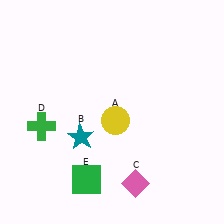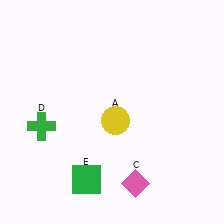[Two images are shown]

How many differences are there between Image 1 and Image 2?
There is 1 difference between the two images.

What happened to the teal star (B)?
The teal star (B) was removed in Image 2. It was in the bottom-left area of Image 1.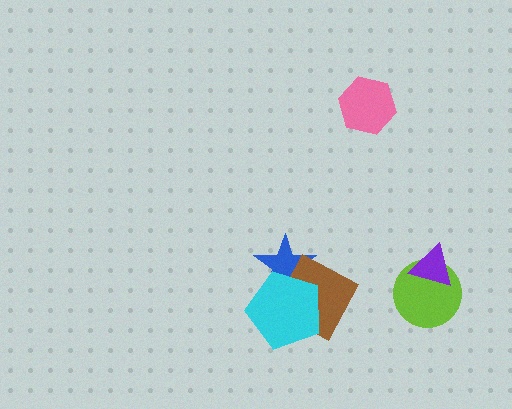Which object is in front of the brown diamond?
The cyan pentagon is in front of the brown diamond.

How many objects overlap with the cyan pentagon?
2 objects overlap with the cyan pentagon.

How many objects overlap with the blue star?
2 objects overlap with the blue star.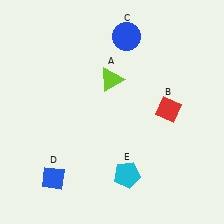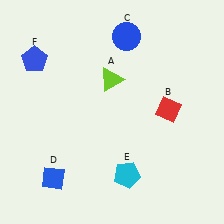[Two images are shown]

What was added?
A blue pentagon (F) was added in Image 2.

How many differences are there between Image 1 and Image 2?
There is 1 difference between the two images.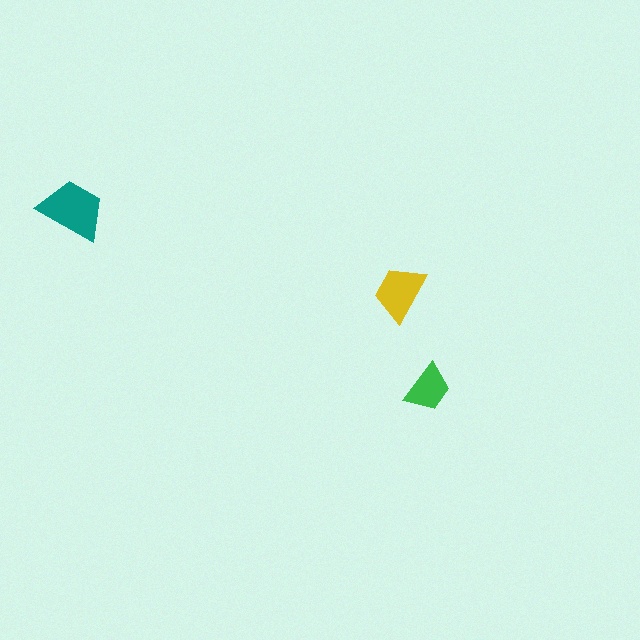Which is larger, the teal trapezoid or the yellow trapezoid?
The teal one.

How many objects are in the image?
There are 3 objects in the image.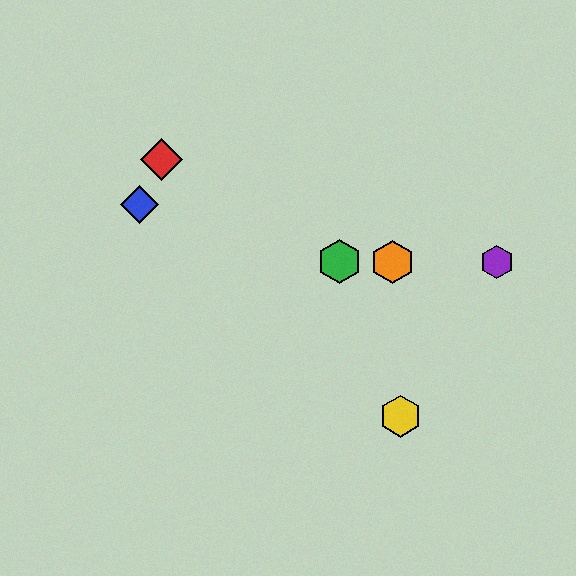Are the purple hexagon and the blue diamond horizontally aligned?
No, the purple hexagon is at y≈262 and the blue diamond is at y≈205.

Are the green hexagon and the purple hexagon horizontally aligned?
Yes, both are at y≈262.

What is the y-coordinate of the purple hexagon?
The purple hexagon is at y≈262.